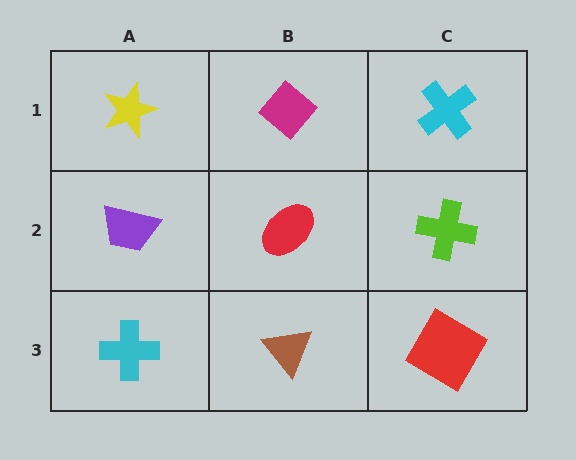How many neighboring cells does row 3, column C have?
2.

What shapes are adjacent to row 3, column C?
A lime cross (row 2, column C), a brown triangle (row 3, column B).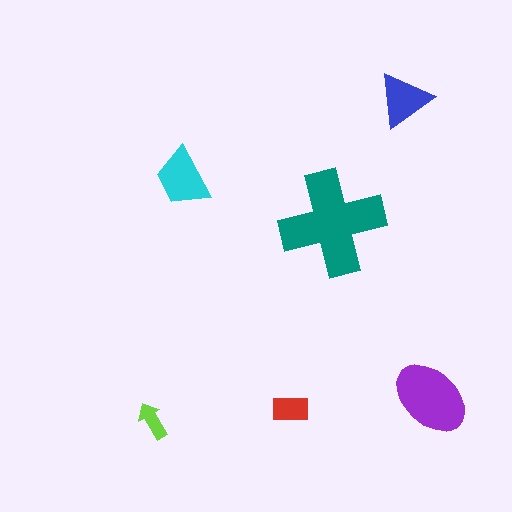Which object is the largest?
The teal cross.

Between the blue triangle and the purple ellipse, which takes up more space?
The purple ellipse.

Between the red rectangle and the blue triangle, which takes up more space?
The blue triangle.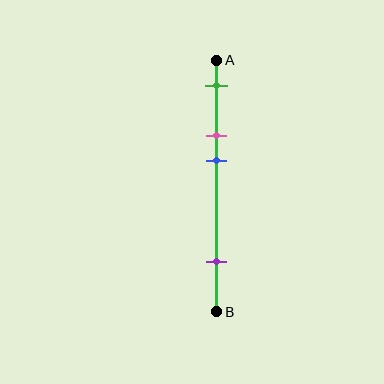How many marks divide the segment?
There are 4 marks dividing the segment.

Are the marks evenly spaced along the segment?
No, the marks are not evenly spaced.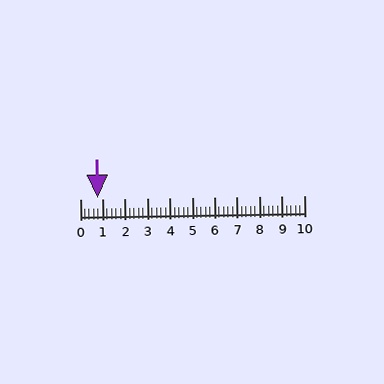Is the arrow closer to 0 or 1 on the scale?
The arrow is closer to 1.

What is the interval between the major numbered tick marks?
The major tick marks are spaced 1 units apart.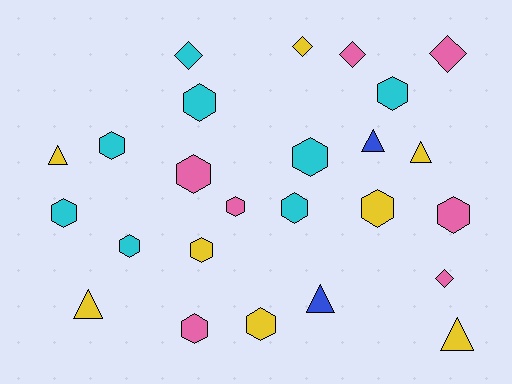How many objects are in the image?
There are 25 objects.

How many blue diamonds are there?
There are no blue diamonds.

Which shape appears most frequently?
Hexagon, with 14 objects.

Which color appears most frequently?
Yellow, with 8 objects.